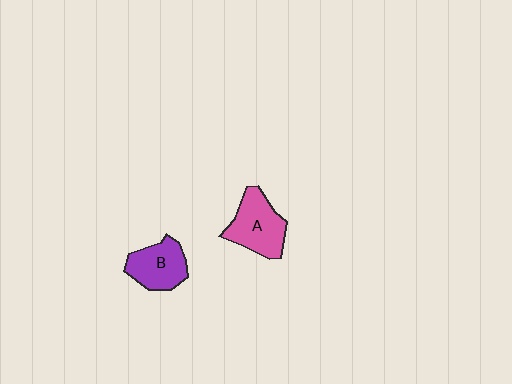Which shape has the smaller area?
Shape B (purple).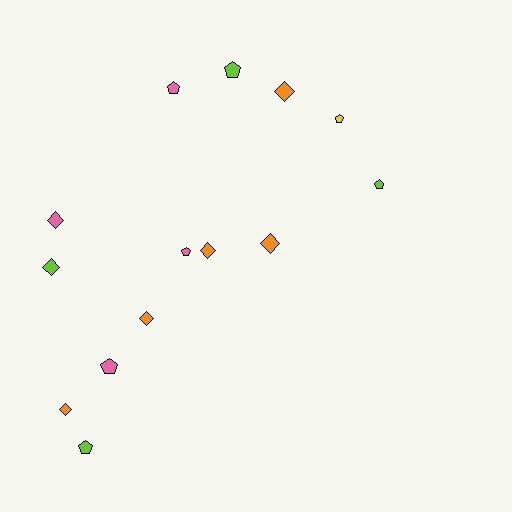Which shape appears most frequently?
Diamond, with 7 objects.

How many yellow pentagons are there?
There is 1 yellow pentagon.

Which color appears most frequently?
Orange, with 5 objects.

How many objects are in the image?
There are 14 objects.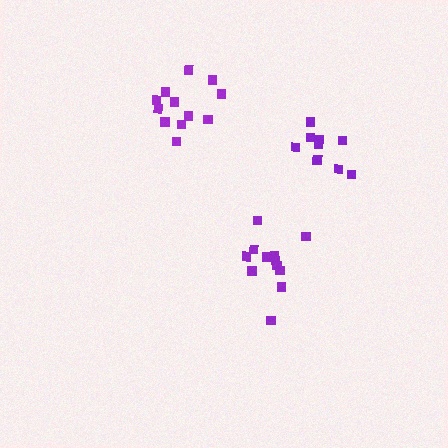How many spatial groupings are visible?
There are 3 spatial groupings.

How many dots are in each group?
Group 1: 12 dots, Group 2: 9 dots, Group 3: 12 dots (33 total).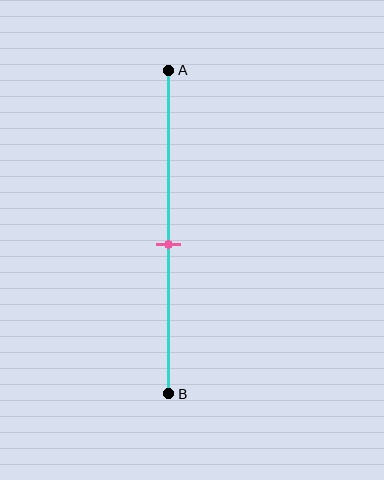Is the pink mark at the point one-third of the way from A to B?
No, the mark is at about 55% from A, not at the 33% one-third point.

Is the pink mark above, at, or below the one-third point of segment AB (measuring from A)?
The pink mark is below the one-third point of segment AB.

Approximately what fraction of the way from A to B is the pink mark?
The pink mark is approximately 55% of the way from A to B.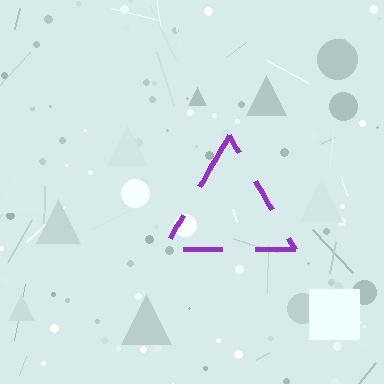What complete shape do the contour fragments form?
The contour fragments form a triangle.